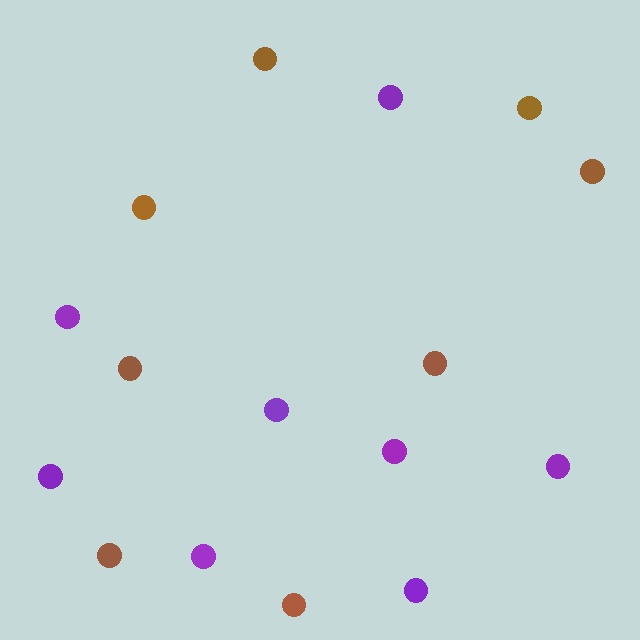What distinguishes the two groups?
There are 2 groups: one group of purple circles (8) and one group of brown circles (8).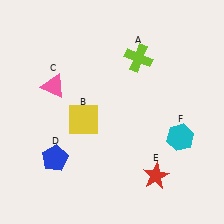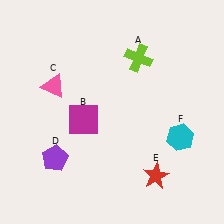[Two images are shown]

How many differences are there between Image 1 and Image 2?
There are 2 differences between the two images.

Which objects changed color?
B changed from yellow to magenta. D changed from blue to purple.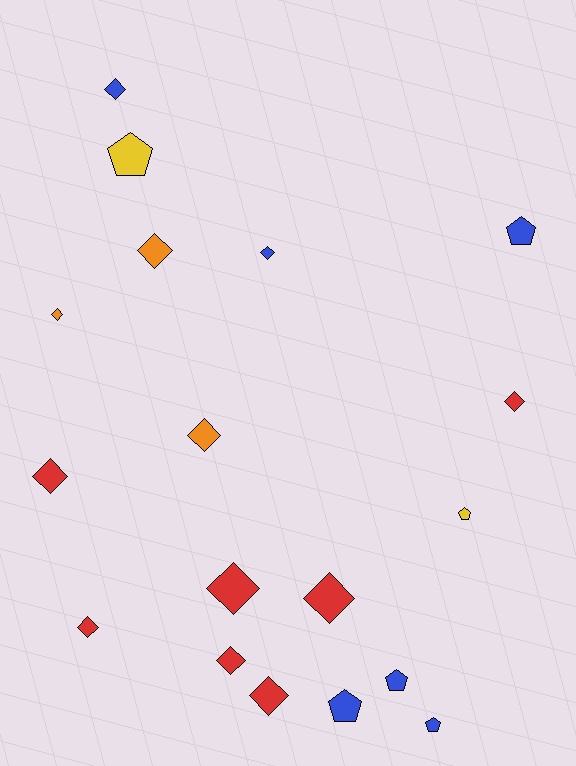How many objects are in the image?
There are 18 objects.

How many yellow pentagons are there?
There are 2 yellow pentagons.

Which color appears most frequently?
Red, with 7 objects.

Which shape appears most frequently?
Diamond, with 12 objects.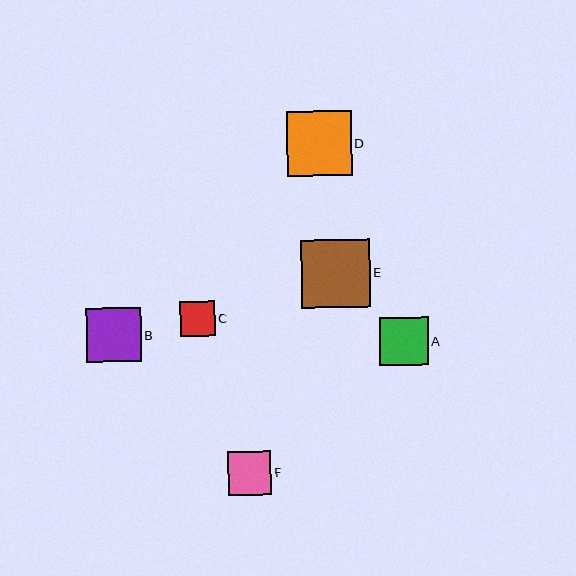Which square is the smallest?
Square C is the smallest with a size of approximately 35 pixels.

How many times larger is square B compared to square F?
Square B is approximately 1.3 times the size of square F.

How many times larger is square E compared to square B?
Square E is approximately 1.3 times the size of square B.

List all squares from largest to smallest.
From largest to smallest: E, D, B, A, F, C.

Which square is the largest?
Square E is the largest with a size of approximately 69 pixels.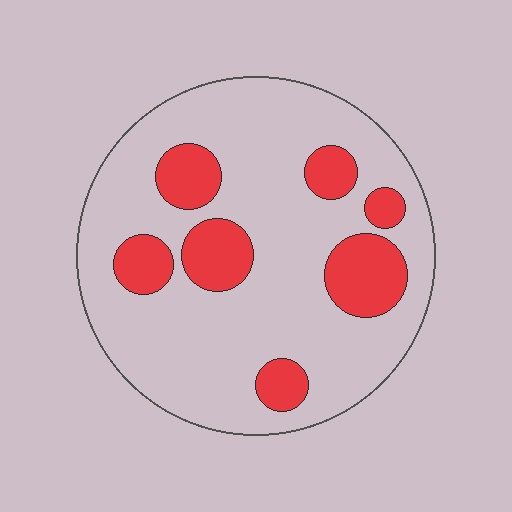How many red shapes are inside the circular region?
7.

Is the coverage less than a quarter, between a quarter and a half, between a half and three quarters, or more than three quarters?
Less than a quarter.